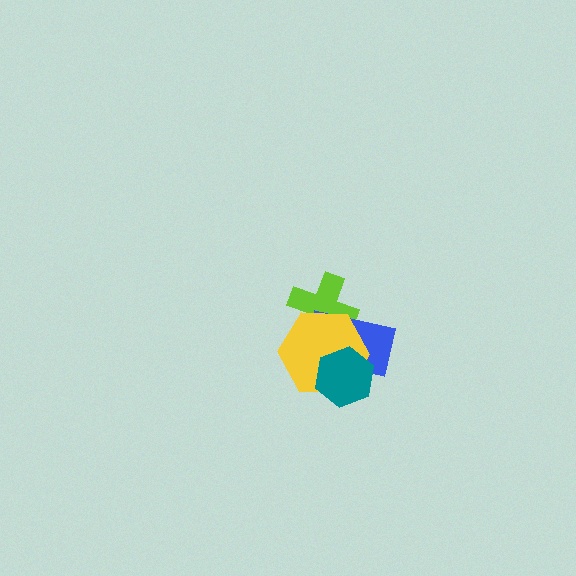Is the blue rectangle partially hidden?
Yes, it is partially covered by another shape.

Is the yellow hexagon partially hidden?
Yes, it is partially covered by another shape.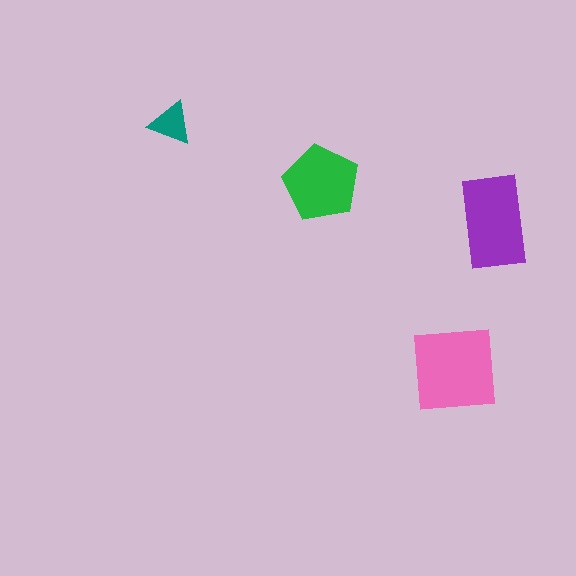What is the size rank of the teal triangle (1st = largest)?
4th.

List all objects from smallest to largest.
The teal triangle, the green pentagon, the purple rectangle, the pink square.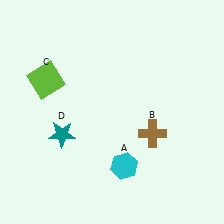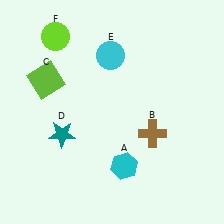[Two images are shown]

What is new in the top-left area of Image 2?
A cyan circle (E) was added in the top-left area of Image 2.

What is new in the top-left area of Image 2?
A lime circle (F) was added in the top-left area of Image 2.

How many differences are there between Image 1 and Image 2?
There are 2 differences between the two images.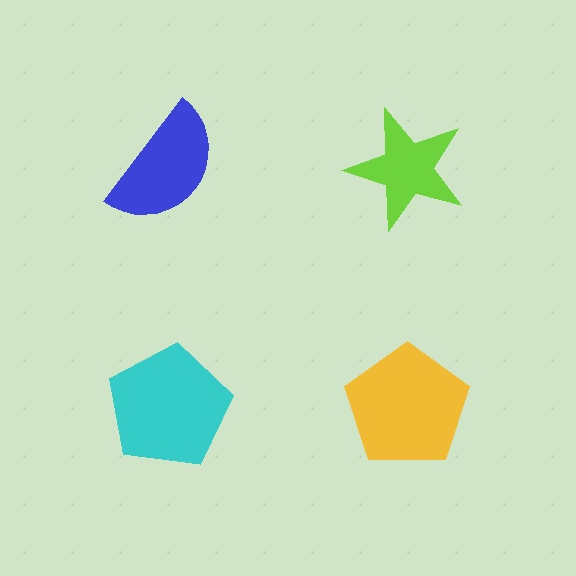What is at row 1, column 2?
A lime star.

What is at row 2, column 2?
A yellow pentagon.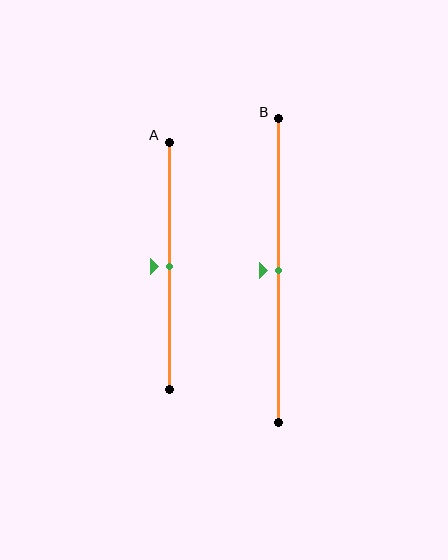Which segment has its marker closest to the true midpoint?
Segment A has its marker closest to the true midpoint.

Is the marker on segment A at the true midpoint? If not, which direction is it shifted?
Yes, the marker on segment A is at the true midpoint.